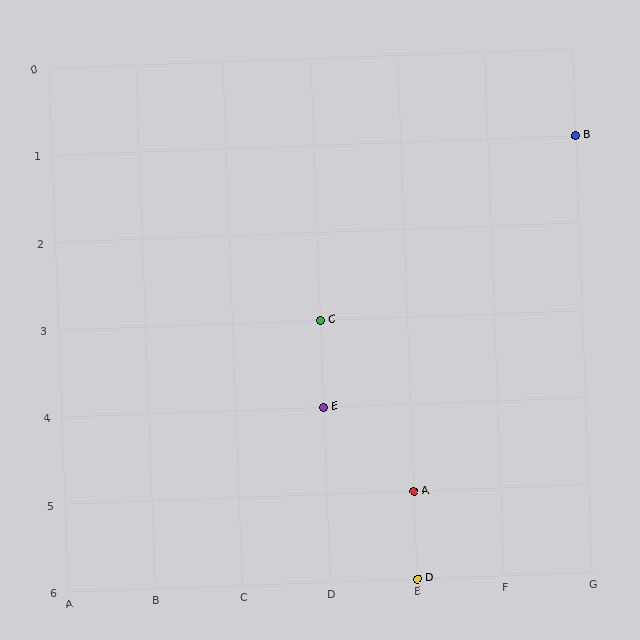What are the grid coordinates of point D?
Point D is at grid coordinates (E, 6).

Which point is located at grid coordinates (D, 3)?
Point C is at (D, 3).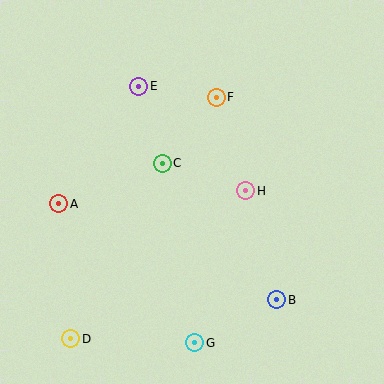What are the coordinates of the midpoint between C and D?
The midpoint between C and D is at (117, 251).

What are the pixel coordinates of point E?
Point E is at (139, 86).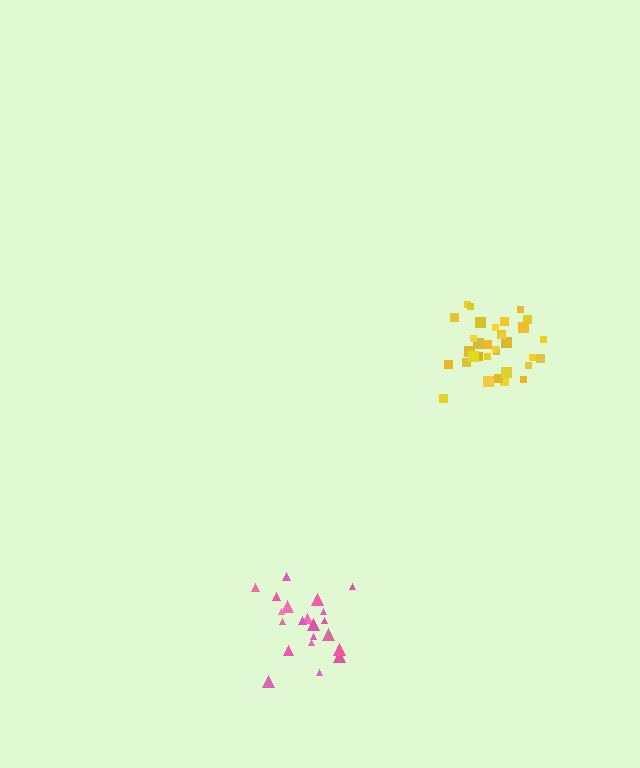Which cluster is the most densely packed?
Yellow.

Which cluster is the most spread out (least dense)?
Pink.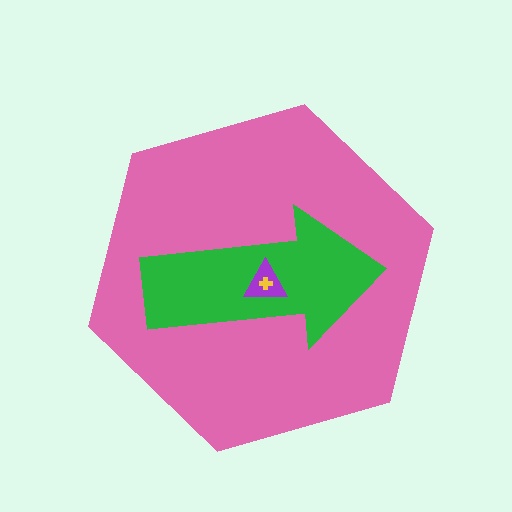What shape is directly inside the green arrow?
The purple triangle.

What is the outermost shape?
The pink hexagon.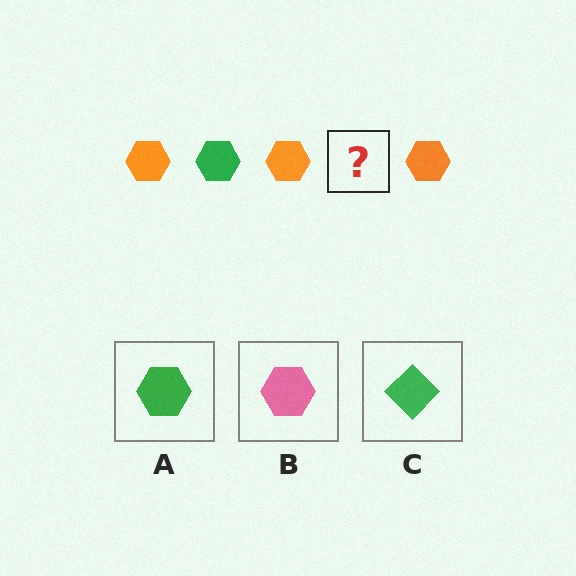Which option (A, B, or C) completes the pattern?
A.